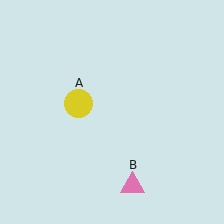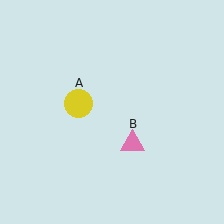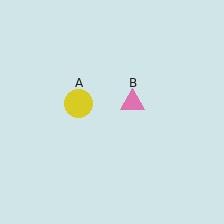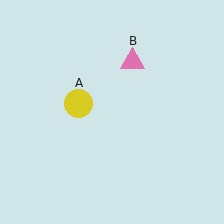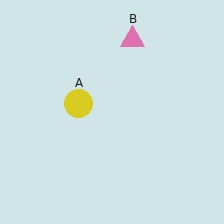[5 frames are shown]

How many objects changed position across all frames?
1 object changed position: pink triangle (object B).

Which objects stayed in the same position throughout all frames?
Yellow circle (object A) remained stationary.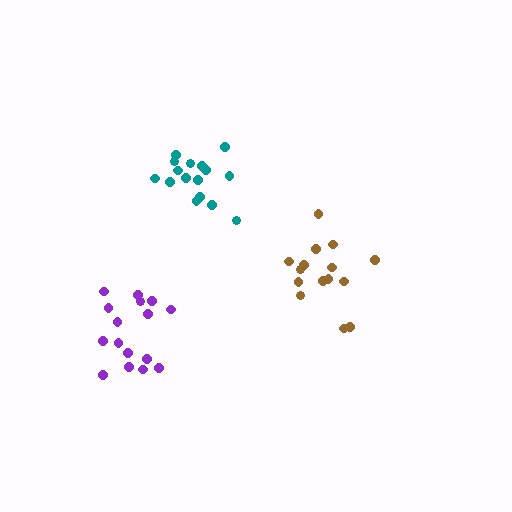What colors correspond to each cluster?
The clusters are colored: teal, brown, purple.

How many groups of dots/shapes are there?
There are 3 groups.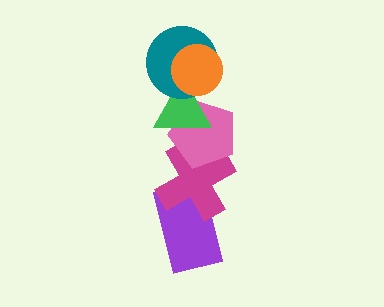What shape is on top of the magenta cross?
The pink pentagon is on top of the magenta cross.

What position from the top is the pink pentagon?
The pink pentagon is 4th from the top.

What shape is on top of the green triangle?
The teal circle is on top of the green triangle.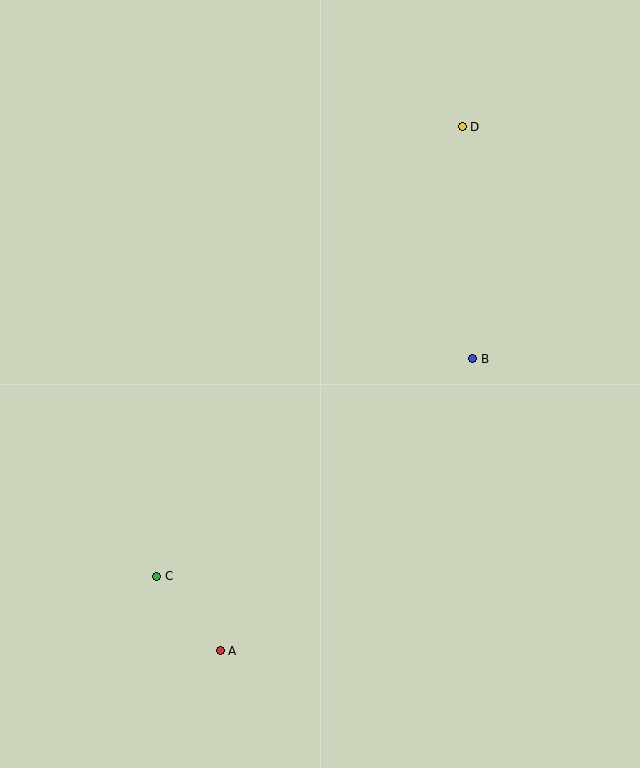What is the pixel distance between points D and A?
The distance between D and A is 577 pixels.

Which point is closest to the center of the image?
Point B at (473, 359) is closest to the center.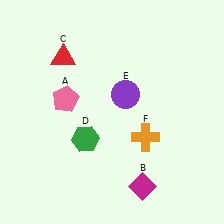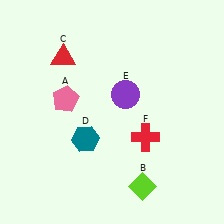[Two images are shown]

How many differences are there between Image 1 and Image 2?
There are 3 differences between the two images.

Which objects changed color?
B changed from magenta to lime. D changed from green to teal. F changed from orange to red.